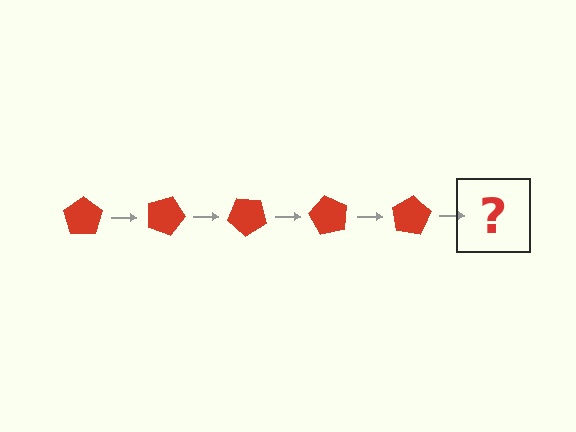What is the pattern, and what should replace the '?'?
The pattern is that the pentagon rotates 20 degrees each step. The '?' should be a red pentagon rotated 100 degrees.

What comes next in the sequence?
The next element should be a red pentagon rotated 100 degrees.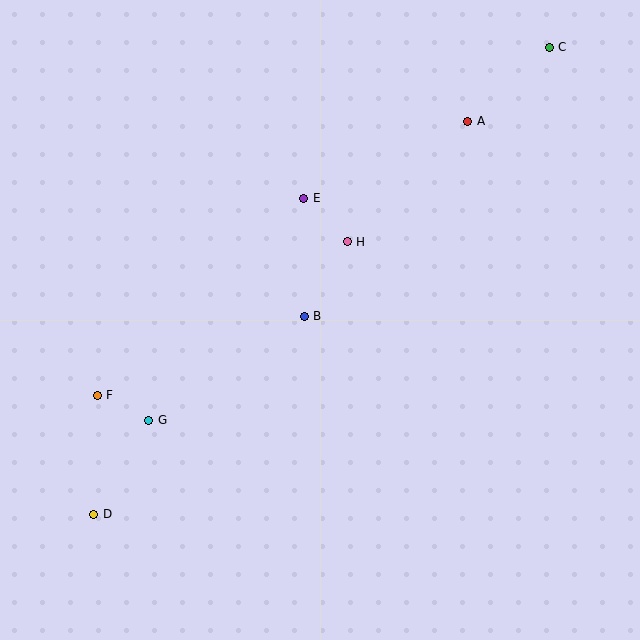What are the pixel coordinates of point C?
Point C is at (549, 47).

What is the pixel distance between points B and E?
The distance between B and E is 118 pixels.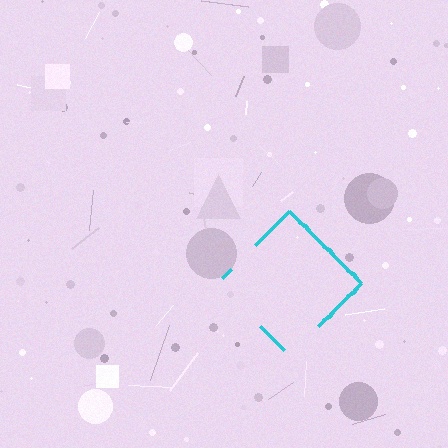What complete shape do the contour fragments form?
The contour fragments form a diamond.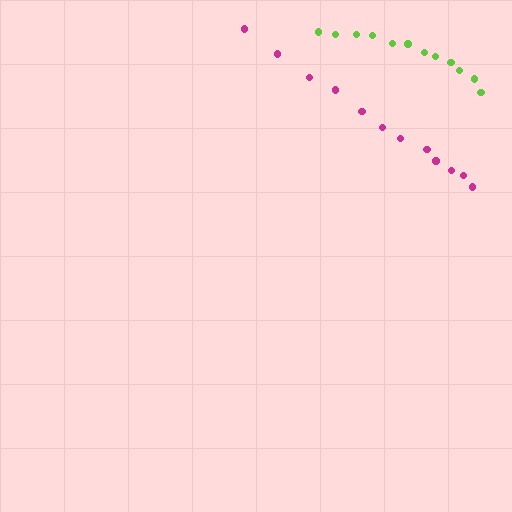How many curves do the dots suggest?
There are 2 distinct paths.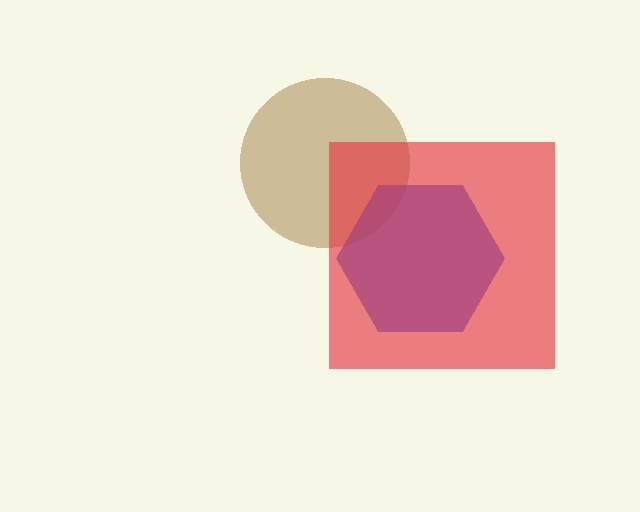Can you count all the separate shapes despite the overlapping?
Yes, there are 3 separate shapes.